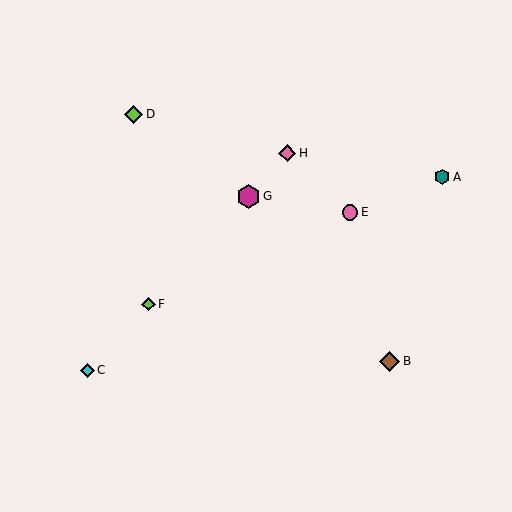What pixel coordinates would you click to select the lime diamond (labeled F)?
Click at (148, 304) to select the lime diamond F.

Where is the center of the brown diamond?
The center of the brown diamond is at (390, 361).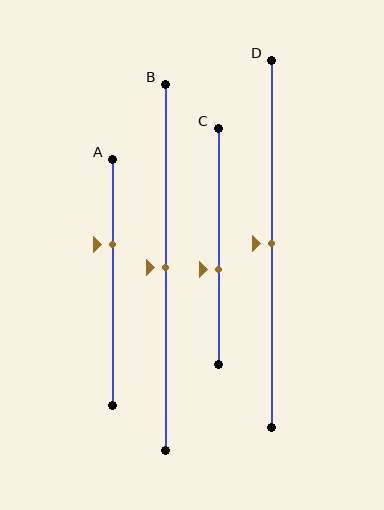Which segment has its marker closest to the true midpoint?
Segment B has its marker closest to the true midpoint.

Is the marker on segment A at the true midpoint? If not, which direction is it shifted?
No, the marker on segment A is shifted upward by about 15% of the segment length.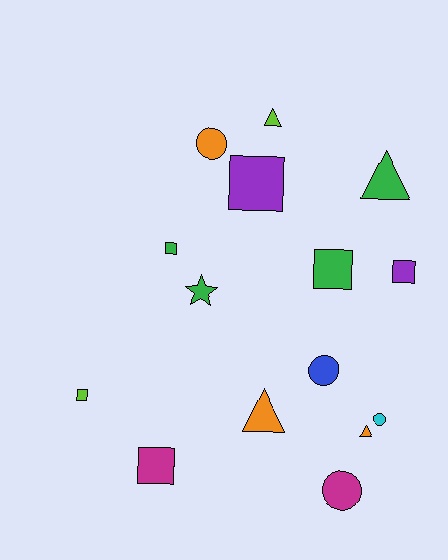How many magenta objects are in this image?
There are 2 magenta objects.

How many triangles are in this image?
There are 4 triangles.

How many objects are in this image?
There are 15 objects.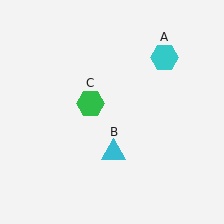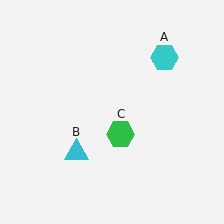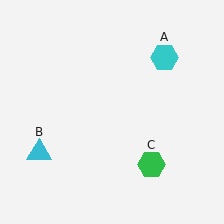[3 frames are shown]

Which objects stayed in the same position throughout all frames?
Cyan hexagon (object A) remained stationary.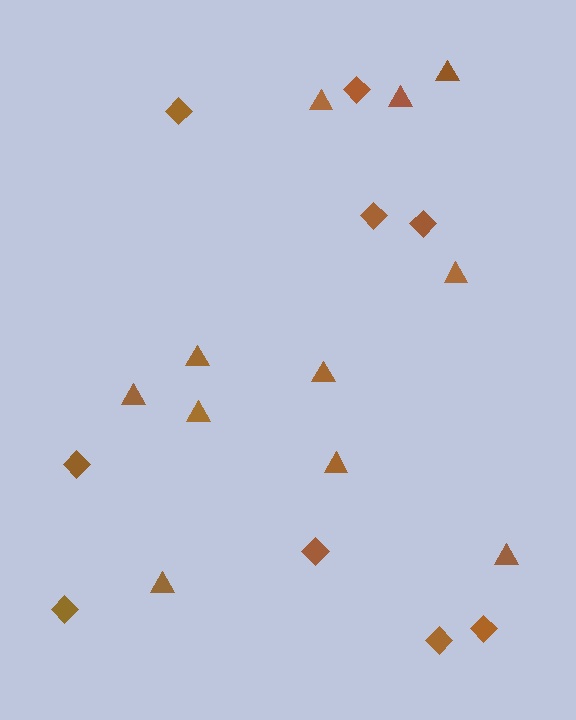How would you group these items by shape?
There are 2 groups: one group of diamonds (9) and one group of triangles (11).